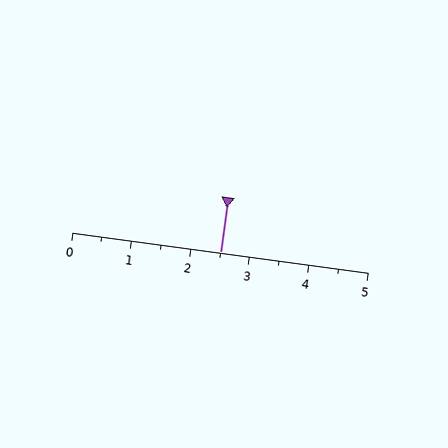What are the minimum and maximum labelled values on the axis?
The axis runs from 0 to 5.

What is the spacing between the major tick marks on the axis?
The major ticks are spaced 1 apart.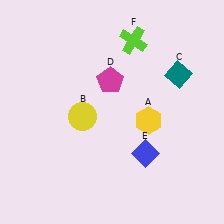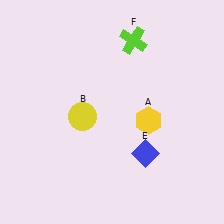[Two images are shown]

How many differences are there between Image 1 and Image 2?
There are 2 differences between the two images.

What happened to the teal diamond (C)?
The teal diamond (C) was removed in Image 2. It was in the top-right area of Image 1.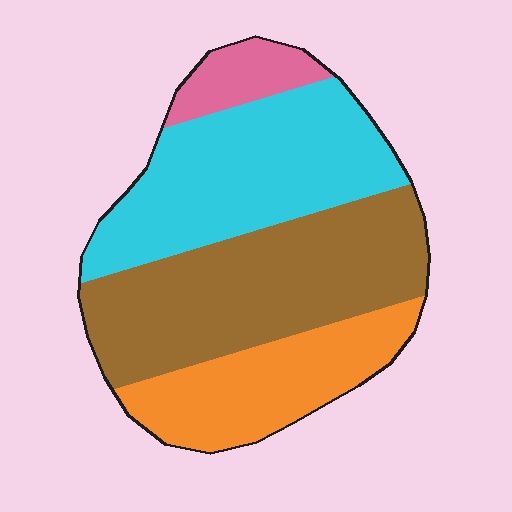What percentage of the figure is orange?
Orange covers around 20% of the figure.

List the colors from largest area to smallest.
From largest to smallest: brown, cyan, orange, pink.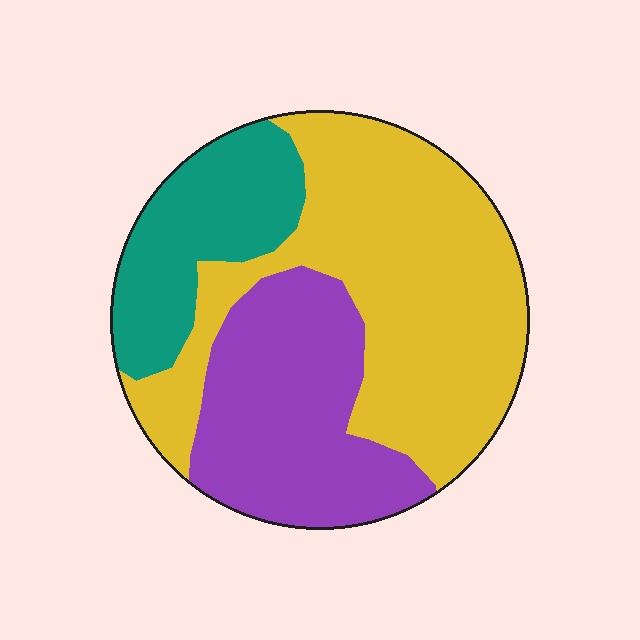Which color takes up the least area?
Teal, at roughly 20%.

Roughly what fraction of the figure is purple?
Purple takes up about one third (1/3) of the figure.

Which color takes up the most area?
Yellow, at roughly 50%.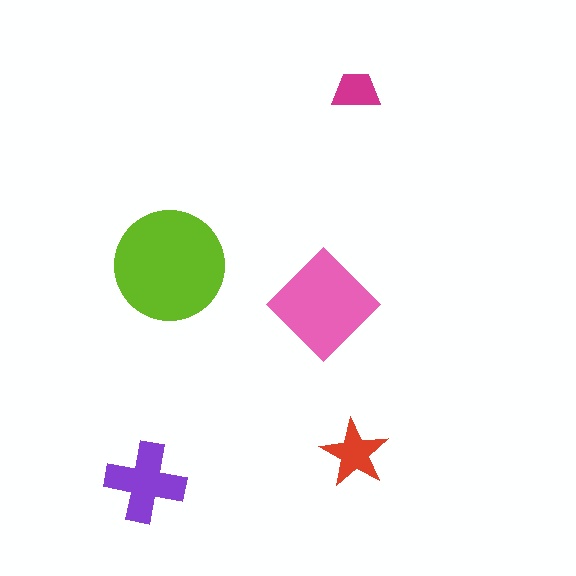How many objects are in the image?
There are 5 objects in the image.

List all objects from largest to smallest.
The lime circle, the pink diamond, the purple cross, the red star, the magenta trapezoid.